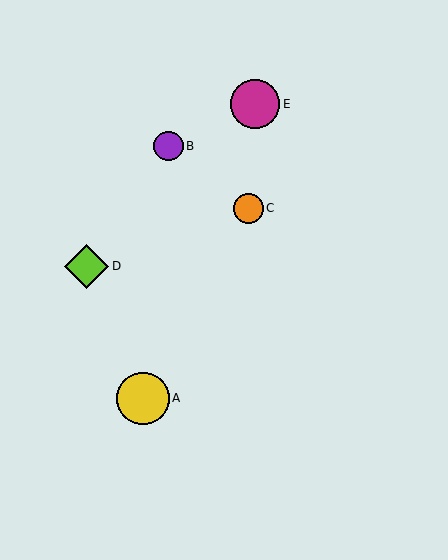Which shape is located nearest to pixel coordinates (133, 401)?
The yellow circle (labeled A) at (143, 398) is nearest to that location.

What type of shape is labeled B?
Shape B is a purple circle.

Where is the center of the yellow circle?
The center of the yellow circle is at (143, 398).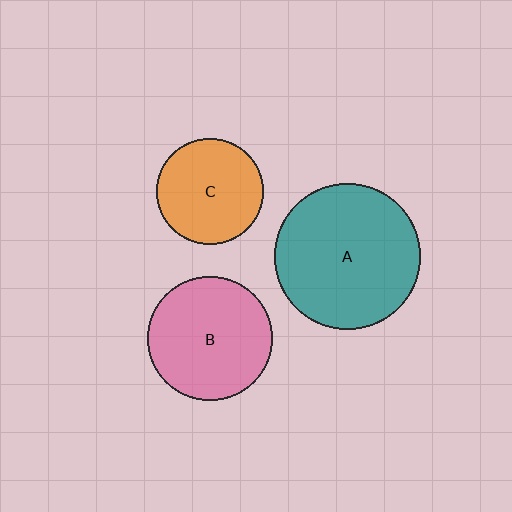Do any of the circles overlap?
No, none of the circles overlap.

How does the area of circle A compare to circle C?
Approximately 1.9 times.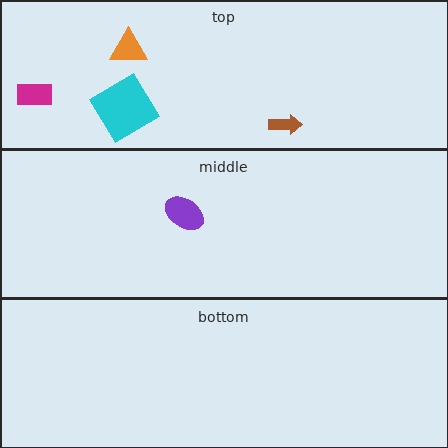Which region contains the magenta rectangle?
The top region.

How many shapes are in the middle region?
1.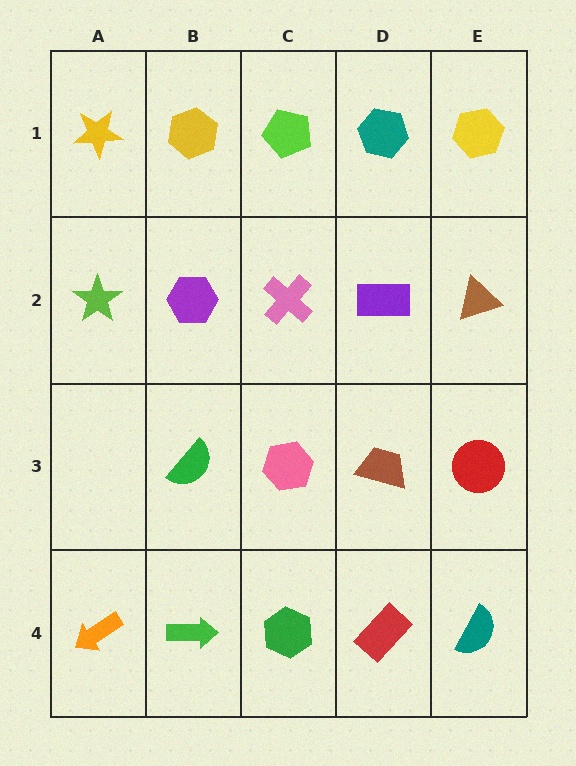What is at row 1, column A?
A yellow star.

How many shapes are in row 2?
5 shapes.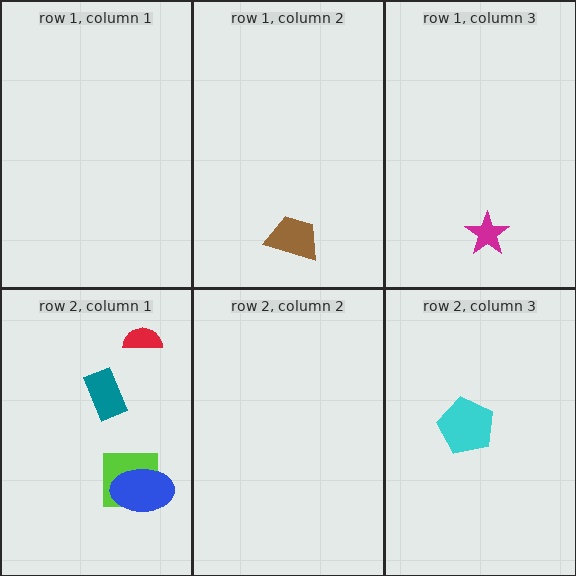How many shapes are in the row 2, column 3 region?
1.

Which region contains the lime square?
The row 2, column 1 region.